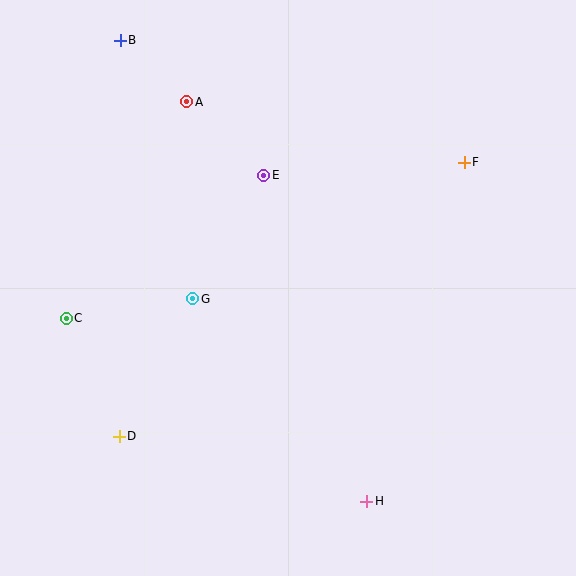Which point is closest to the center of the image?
Point G at (193, 299) is closest to the center.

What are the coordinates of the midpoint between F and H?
The midpoint between F and H is at (415, 332).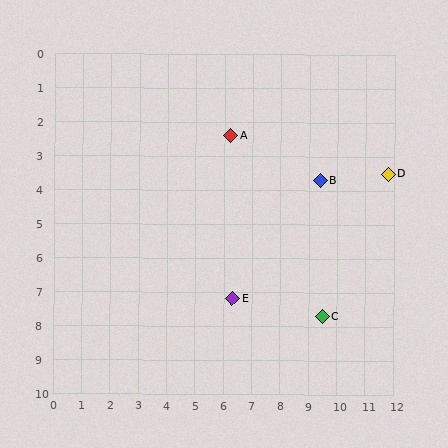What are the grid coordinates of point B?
Point B is at approximately (9.4, 3.7).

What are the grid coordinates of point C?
Point C is at approximately (9.5, 7.7).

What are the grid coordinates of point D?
Point D is at approximately (11.8, 3.5).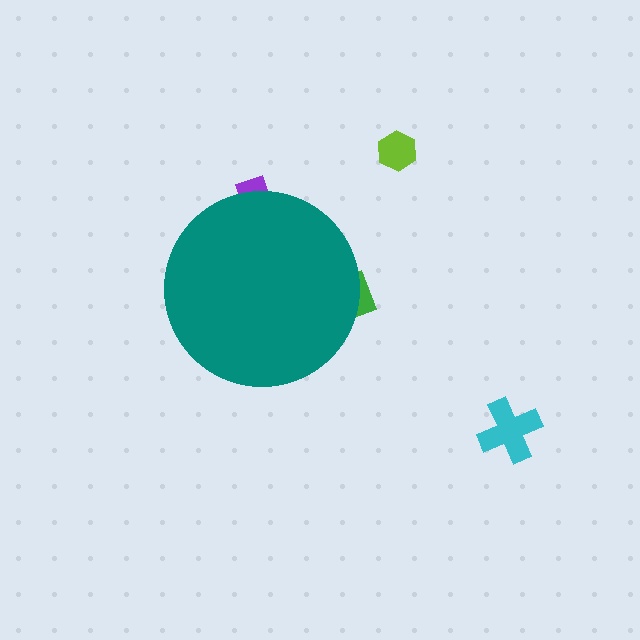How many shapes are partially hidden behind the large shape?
2 shapes are partially hidden.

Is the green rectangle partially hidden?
Yes, the green rectangle is partially hidden behind the teal circle.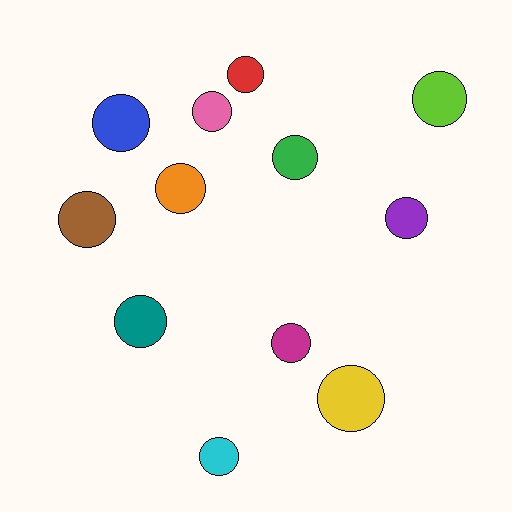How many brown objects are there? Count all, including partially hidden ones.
There is 1 brown object.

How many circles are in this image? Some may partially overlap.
There are 12 circles.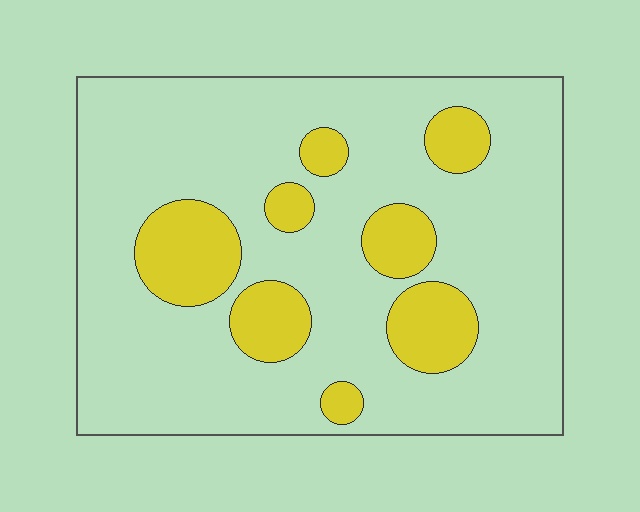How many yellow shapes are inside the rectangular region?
8.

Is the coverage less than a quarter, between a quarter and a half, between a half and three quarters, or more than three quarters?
Less than a quarter.